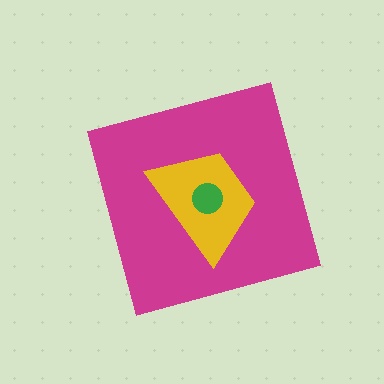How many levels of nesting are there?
3.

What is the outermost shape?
The magenta diamond.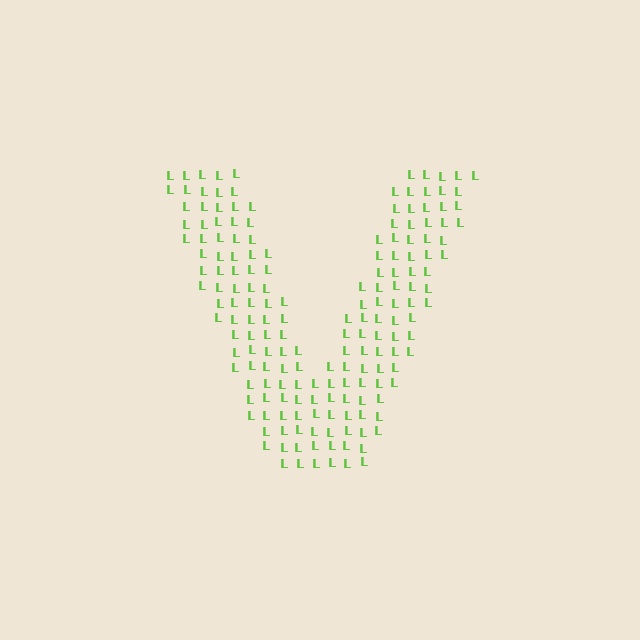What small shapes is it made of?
It is made of small letter L's.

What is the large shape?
The large shape is the letter V.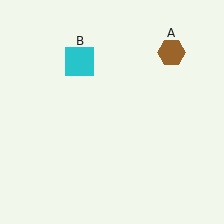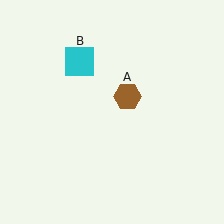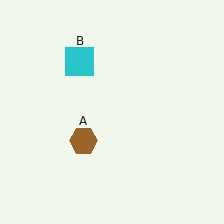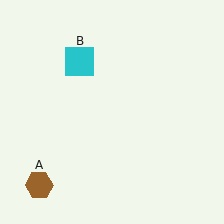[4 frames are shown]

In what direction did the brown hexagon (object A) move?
The brown hexagon (object A) moved down and to the left.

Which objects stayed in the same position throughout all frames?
Cyan square (object B) remained stationary.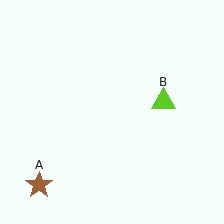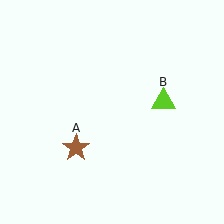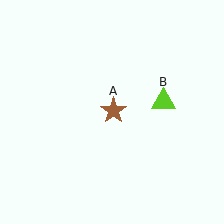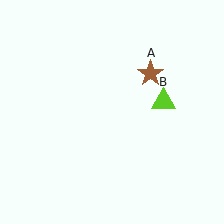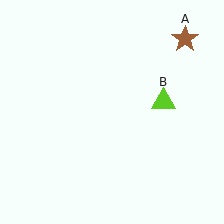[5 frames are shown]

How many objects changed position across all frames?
1 object changed position: brown star (object A).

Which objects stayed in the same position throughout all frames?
Lime triangle (object B) remained stationary.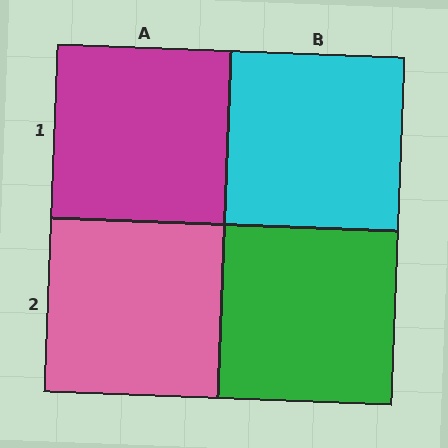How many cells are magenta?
1 cell is magenta.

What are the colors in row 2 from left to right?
Pink, green.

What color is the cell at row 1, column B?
Cyan.